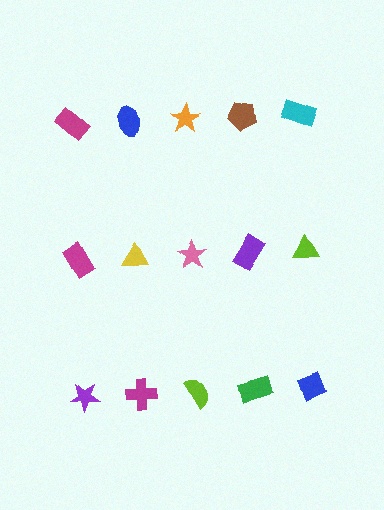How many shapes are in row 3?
5 shapes.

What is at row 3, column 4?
A green rectangle.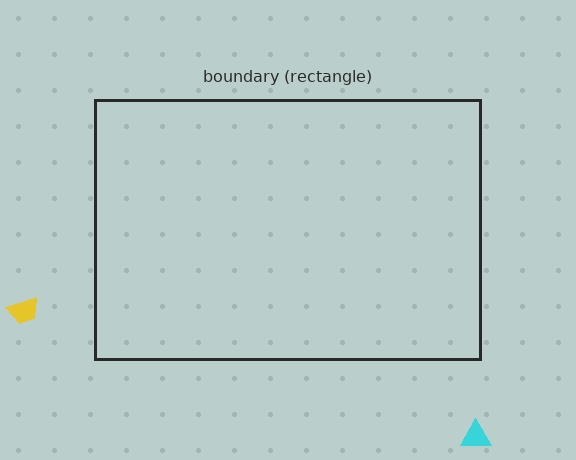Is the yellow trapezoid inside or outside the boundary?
Outside.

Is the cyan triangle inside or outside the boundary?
Outside.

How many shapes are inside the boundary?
0 inside, 2 outside.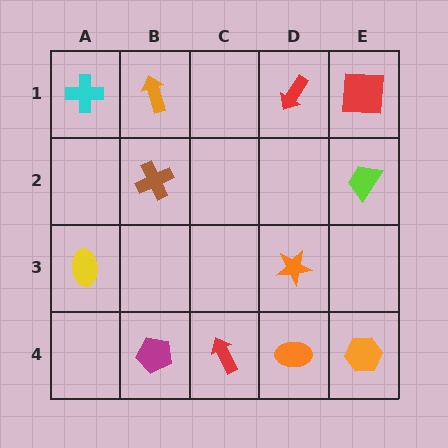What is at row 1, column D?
A red arrow.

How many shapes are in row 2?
2 shapes.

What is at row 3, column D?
An orange star.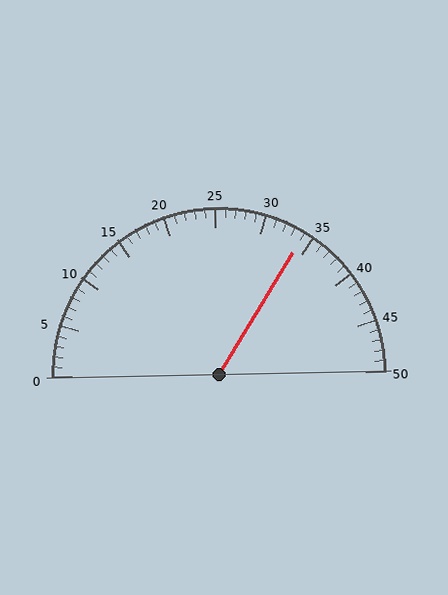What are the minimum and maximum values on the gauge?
The gauge ranges from 0 to 50.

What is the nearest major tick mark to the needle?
The nearest major tick mark is 35.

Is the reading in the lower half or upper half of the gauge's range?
The reading is in the upper half of the range (0 to 50).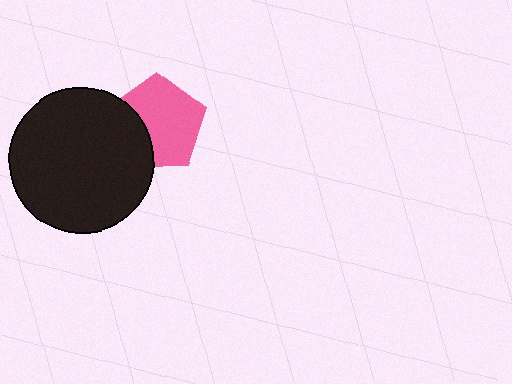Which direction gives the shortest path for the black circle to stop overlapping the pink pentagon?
Moving left gives the shortest separation.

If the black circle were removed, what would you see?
You would see the complete pink pentagon.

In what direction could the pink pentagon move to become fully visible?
The pink pentagon could move right. That would shift it out from behind the black circle entirely.